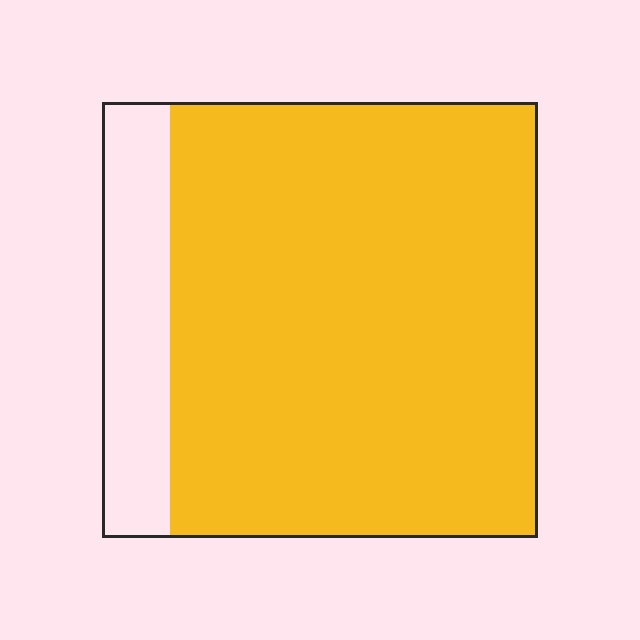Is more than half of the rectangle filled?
Yes.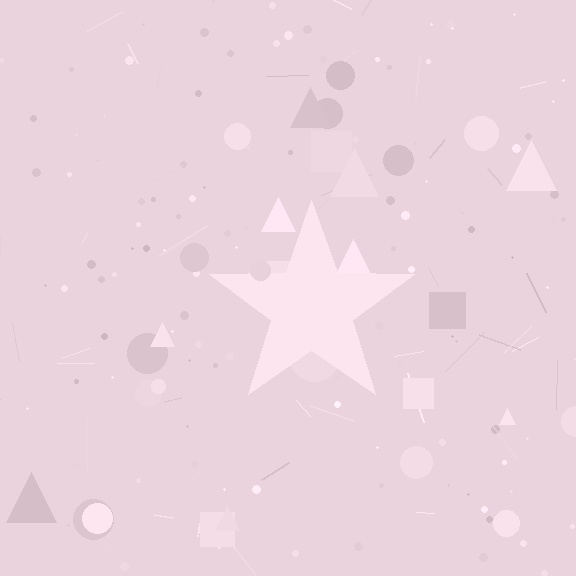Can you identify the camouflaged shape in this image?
The camouflaged shape is a star.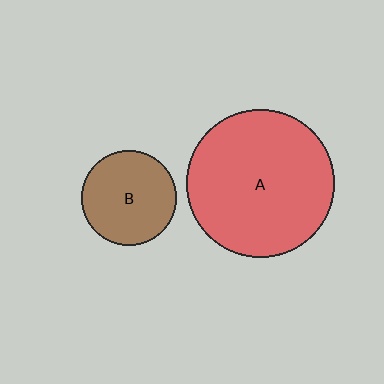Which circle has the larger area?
Circle A (red).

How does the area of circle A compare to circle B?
Approximately 2.4 times.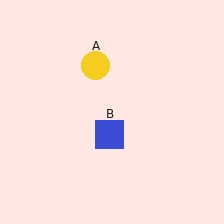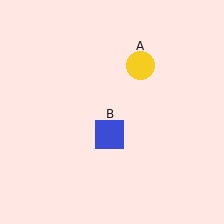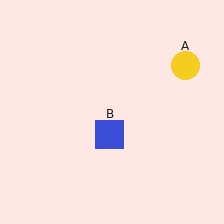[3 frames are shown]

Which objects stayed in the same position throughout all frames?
Blue square (object B) remained stationary.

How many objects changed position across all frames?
1 object changed position: yellow circle (object A).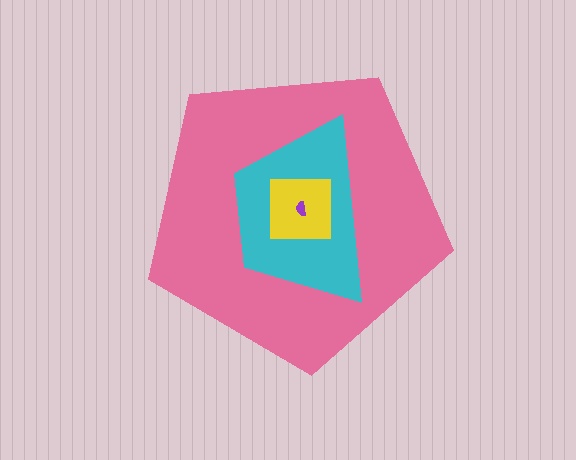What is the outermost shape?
The pink pentagon.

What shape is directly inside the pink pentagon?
The cyan trapezoid.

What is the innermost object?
The purple semicircle.